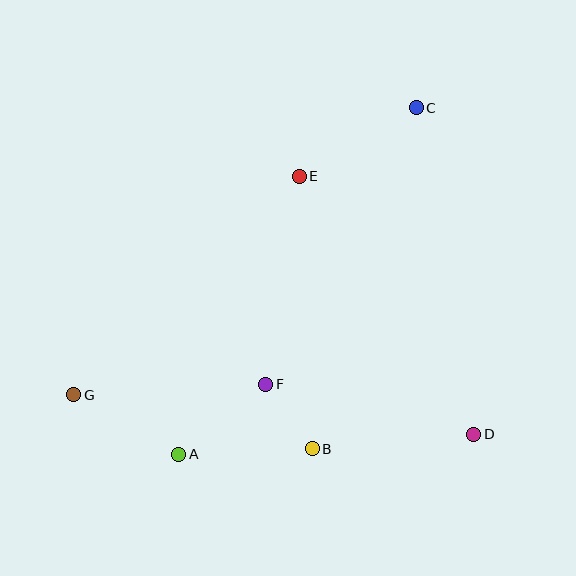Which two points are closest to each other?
Points B and F are closest to each other.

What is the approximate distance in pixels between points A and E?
The distance between A and E is approximately 303 pixels.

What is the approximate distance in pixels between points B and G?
The distance between B and G is approximately 244 pixels.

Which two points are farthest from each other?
Points C and G are farthest from each other.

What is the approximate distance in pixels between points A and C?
The distance between A and C is approximately 420 pixels.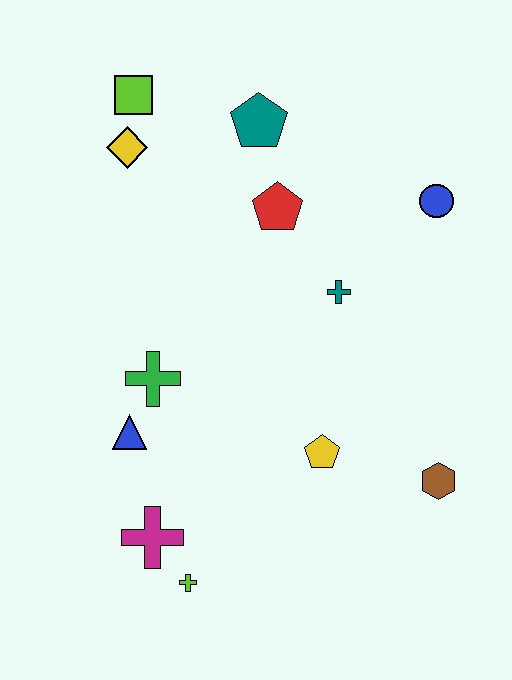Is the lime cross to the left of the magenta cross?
No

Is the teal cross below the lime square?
Yes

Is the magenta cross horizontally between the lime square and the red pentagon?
Yes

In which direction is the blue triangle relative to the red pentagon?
The blue triangle is below the red pentagon.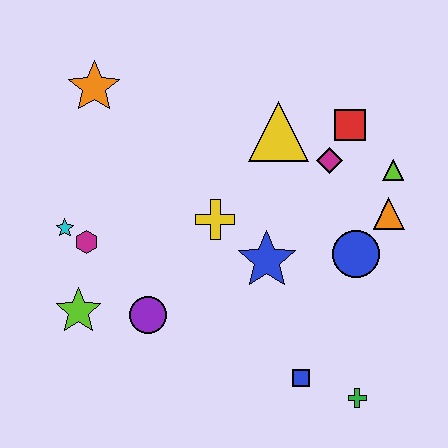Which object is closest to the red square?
The magenta diamond is closest to the red square.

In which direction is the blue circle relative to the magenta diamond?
The blue circle is below the magenta diamond.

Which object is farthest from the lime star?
The lime triangle is farthest from the lime star.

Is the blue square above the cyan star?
No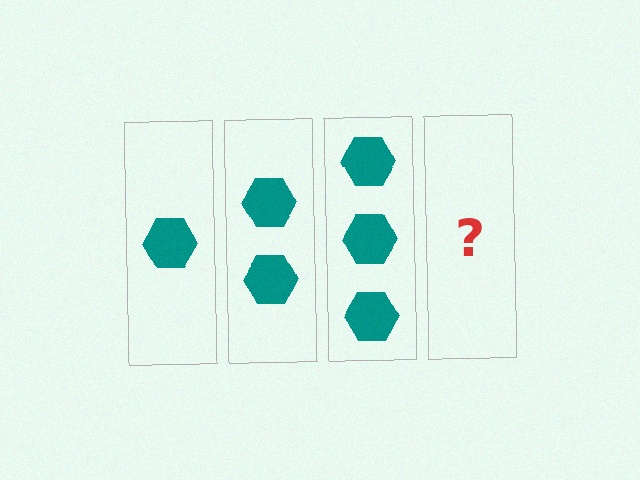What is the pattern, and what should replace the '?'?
The pattern is that each step adds one more hexagon. The '?' should be 4 hexagons.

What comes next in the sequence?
The next element should be 4 hexagons.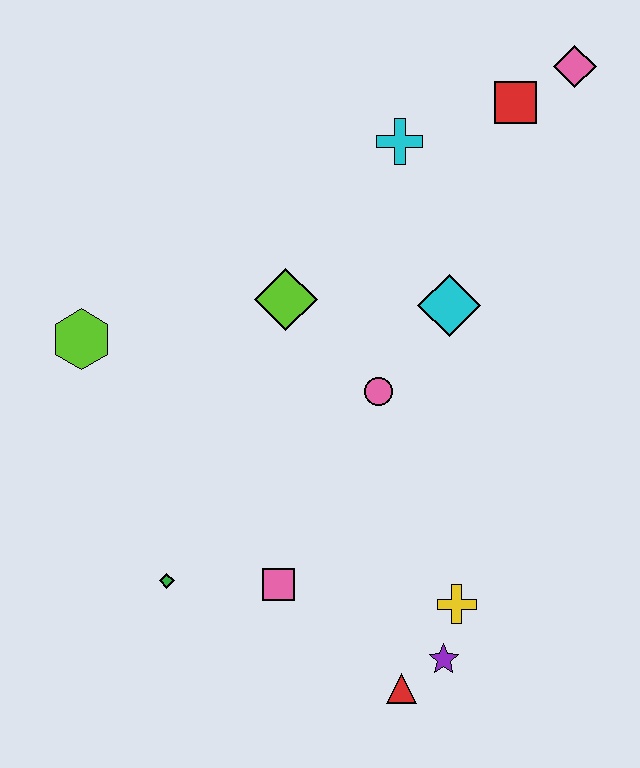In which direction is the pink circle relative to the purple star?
The pink circle is above the purple star.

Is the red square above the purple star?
Yes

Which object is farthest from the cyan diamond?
The green diamond is farthest from the cyan diamond.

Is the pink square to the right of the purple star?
No